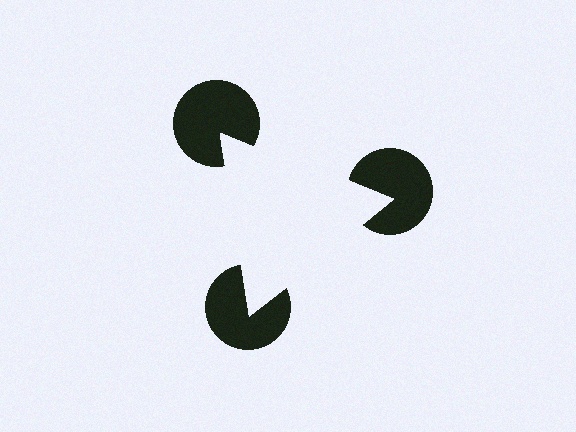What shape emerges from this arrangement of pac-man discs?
An illusory triangle — its edges are inferred from the aligned wedge cuts in the pac-man discs, not physically drawn.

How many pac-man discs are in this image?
There are 3 — one at each vertex of the illusory triangle.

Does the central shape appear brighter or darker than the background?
It typically appears slightly brighter than the background, even though no actual brightness change is drawn.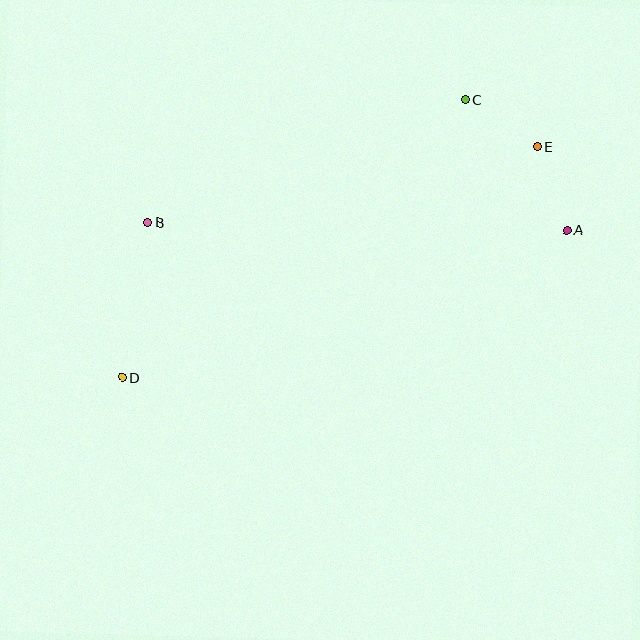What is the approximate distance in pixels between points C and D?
The distance between C and D is approximately 441 pixels.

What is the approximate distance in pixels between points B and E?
The distance between B and E is approximately 397 pixels.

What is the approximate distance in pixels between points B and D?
The distance between B and D is approximately 157 pixels.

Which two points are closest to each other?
Points C and E are closest to each other.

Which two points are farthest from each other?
Points D and E are farthest from each other.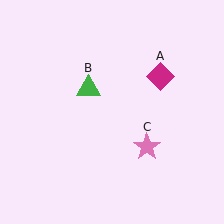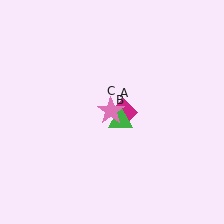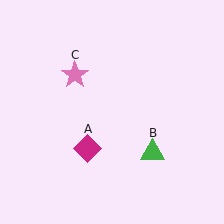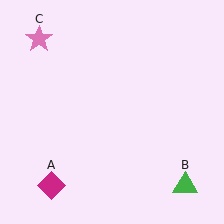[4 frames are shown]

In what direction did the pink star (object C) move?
The pink star (object C) moved up and to the left.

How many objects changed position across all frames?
3 objects changed position: magenta diamond (object A), green triangle (object B), pink star (object C).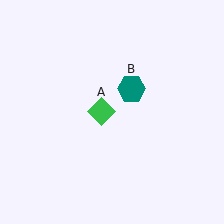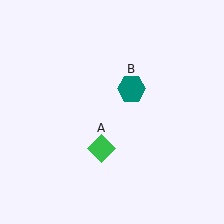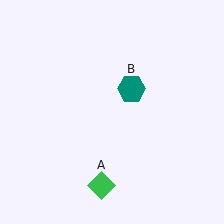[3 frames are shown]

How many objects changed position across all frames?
1 object changed position: green diamond (object A).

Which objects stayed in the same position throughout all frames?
Teal hexagon (object B) remained stationary.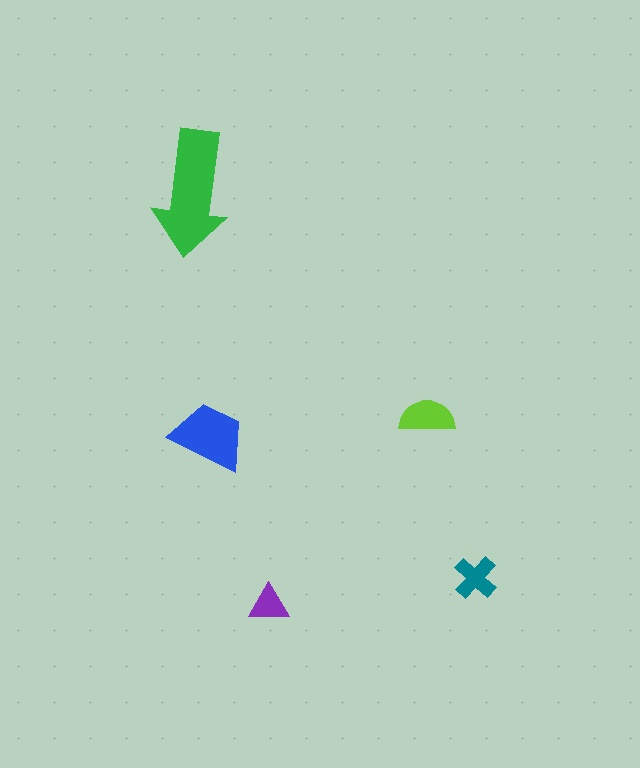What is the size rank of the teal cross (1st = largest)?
4th.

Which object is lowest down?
The purple triangle is bottommost.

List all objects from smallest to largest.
The purple triangle, the teal cross, the lime semicircle, the blue trapezoid, the green arrow.